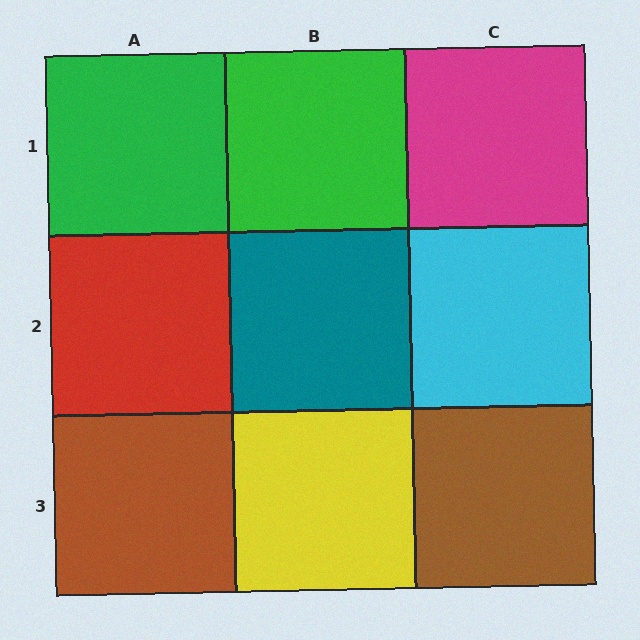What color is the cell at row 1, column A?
Green.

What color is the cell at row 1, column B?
Green.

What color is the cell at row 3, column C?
Brown.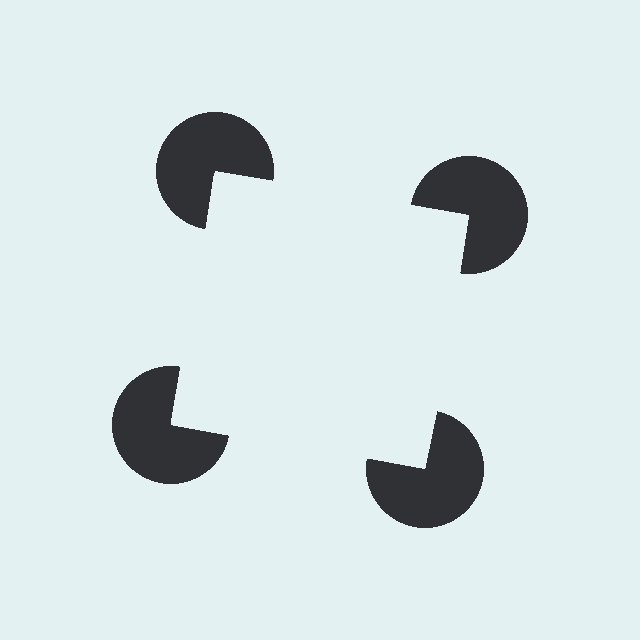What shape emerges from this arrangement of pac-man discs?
An illusory square — its edges are inferred from the aligned wedge cuts in the pac-man discs, not physically drawn.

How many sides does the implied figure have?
4 sides.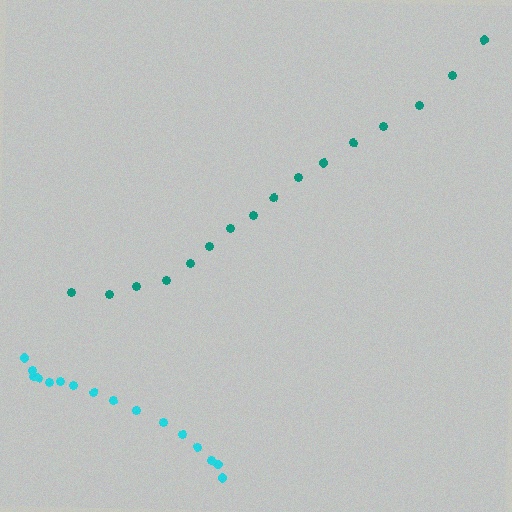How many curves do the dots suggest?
There are 2 distinct paths.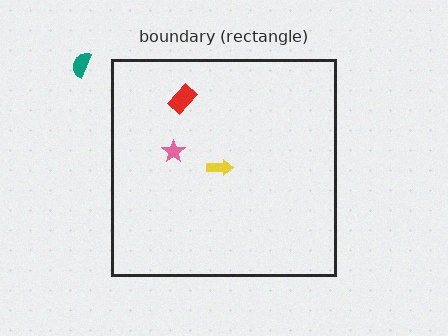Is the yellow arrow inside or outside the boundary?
Inside.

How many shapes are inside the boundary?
3 inside, 1 outside.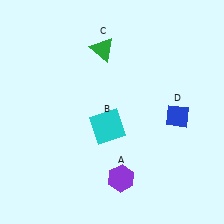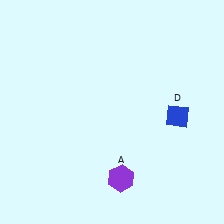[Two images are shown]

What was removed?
The green triangle (C), the cyan square (B) were removed in Image 2.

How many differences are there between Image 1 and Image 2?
There are 2 differences between the two images.